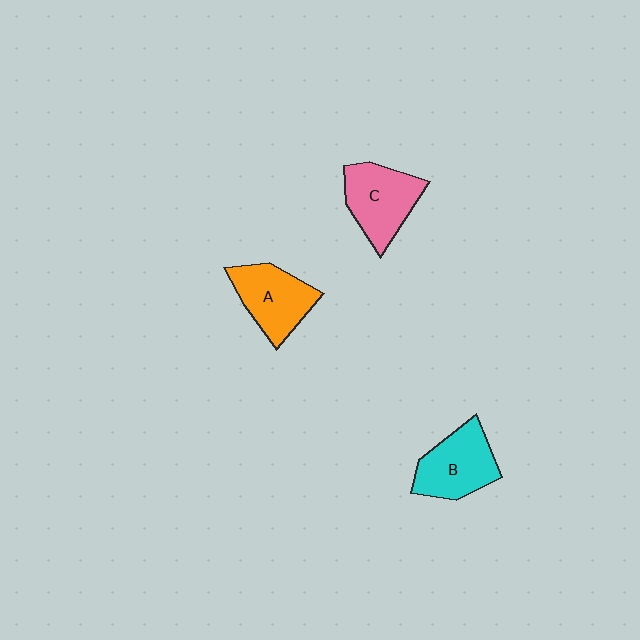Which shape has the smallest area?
Shape A (orange).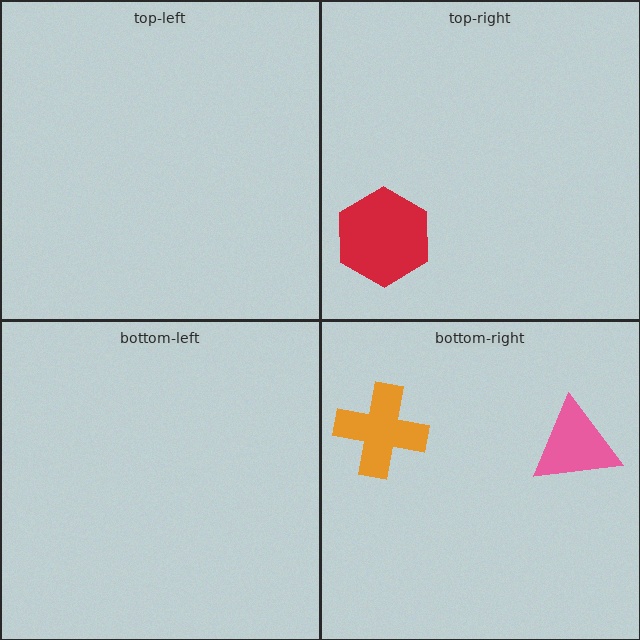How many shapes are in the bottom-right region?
2.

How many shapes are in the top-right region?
1.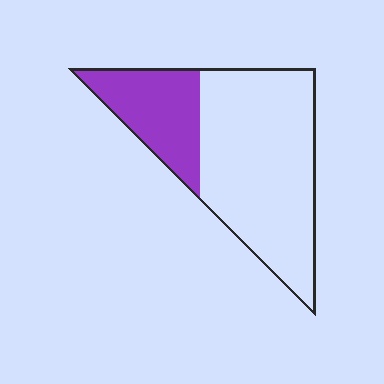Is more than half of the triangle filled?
No.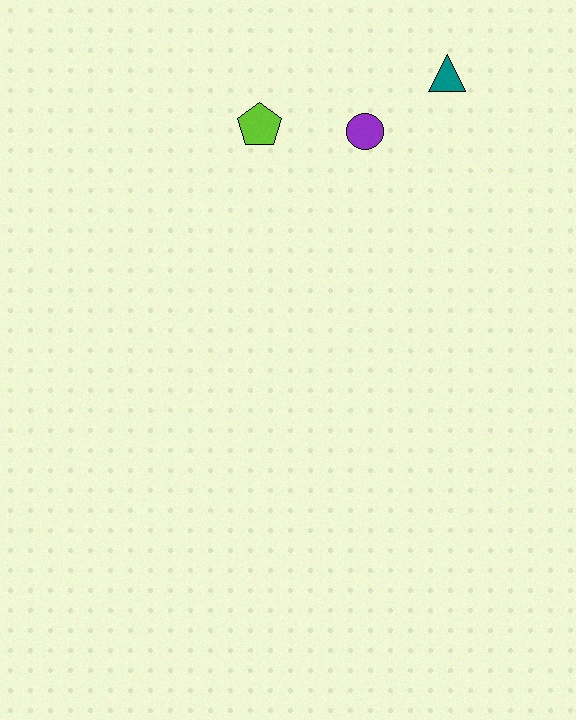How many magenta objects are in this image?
There are no magenta objects.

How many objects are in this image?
There are 3 objects.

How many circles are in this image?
There is 1 circle.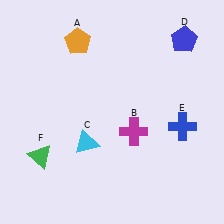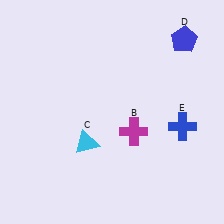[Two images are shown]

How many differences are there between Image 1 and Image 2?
There are 2 differences between the two images.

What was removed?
The green triangle (F), the orange pentagon (A) were removed in Image 2.